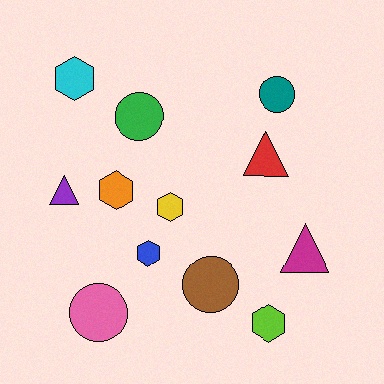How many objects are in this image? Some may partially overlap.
There are 12 objects.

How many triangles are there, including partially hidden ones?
There are 3 triangles.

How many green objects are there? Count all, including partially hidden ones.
There is 1 green object.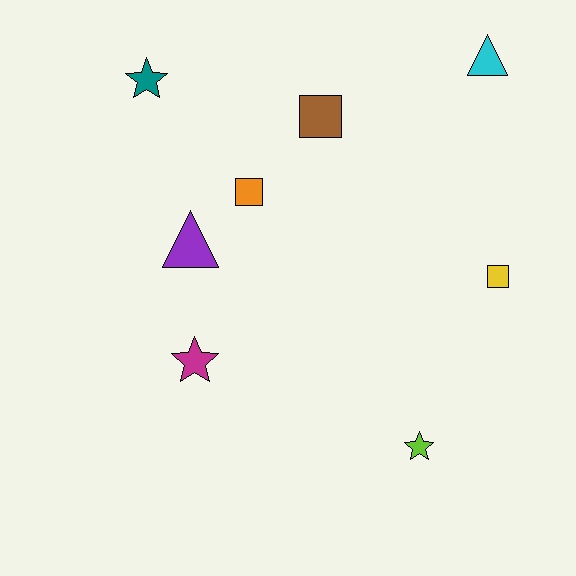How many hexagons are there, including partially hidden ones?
There are no hexagons.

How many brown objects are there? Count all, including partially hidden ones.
There is 1 brown object.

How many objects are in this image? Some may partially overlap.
There are 8 objects.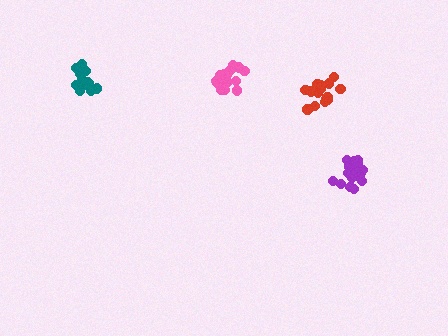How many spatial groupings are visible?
There are 4 spatial groupings.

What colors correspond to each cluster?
The clusters are colored: teal, red, pink, purple.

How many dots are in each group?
Group 1: 15 dots, Group 2: 16 dots, Group 3: 17 dots, Group 4: 17 dots (65 total).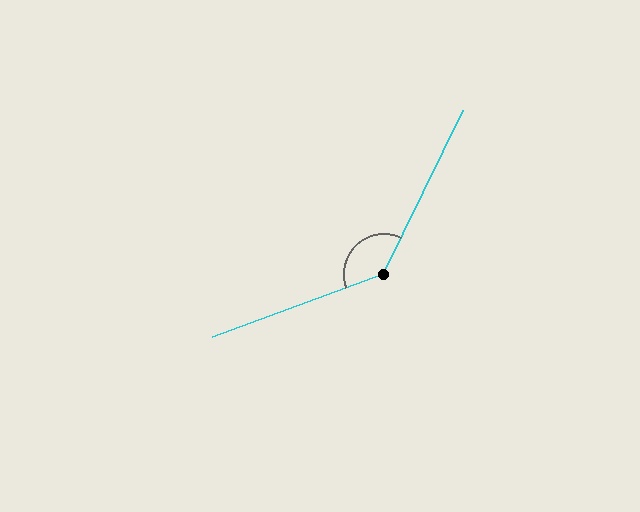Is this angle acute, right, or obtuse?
It is obtuse.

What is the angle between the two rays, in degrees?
Approximately 136 degrees.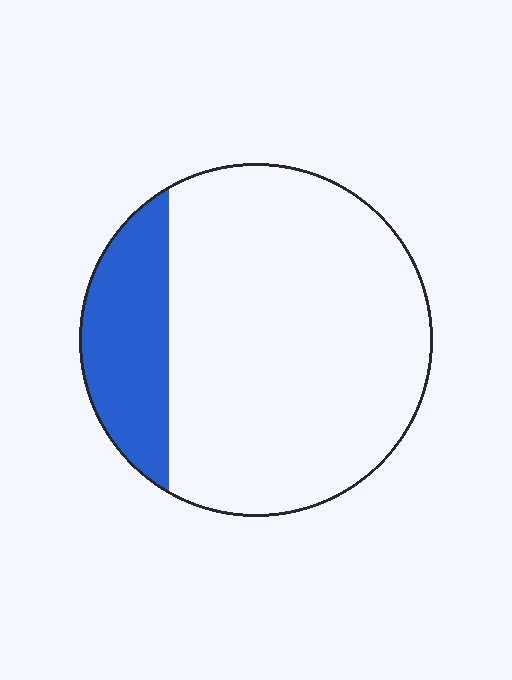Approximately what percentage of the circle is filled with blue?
Approximately 20%.